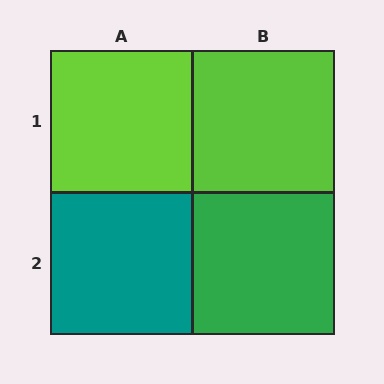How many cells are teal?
1 cell is teal.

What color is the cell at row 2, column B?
Green.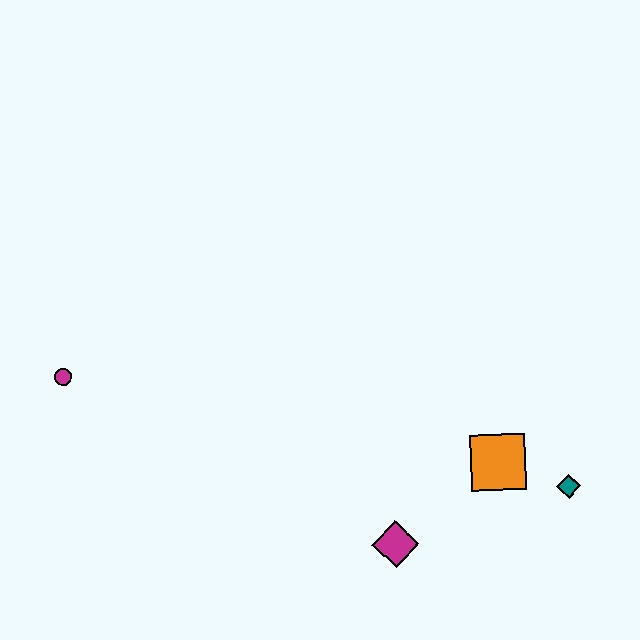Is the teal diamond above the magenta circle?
No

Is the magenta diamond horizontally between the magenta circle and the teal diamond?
Yes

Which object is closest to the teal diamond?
The orange square is closest to the teal diamond.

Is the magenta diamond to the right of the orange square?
No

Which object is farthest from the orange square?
The magenta circle is farthest from the orange square.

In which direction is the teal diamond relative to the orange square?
The teal diamond is to the right of the orange square.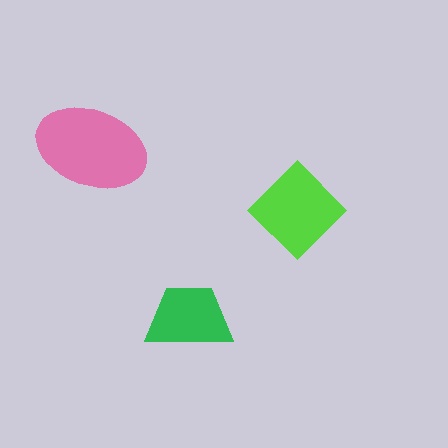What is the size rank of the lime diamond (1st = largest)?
2nd.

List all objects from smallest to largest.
The green trapezoid, the lime diamond, the pink ellipse.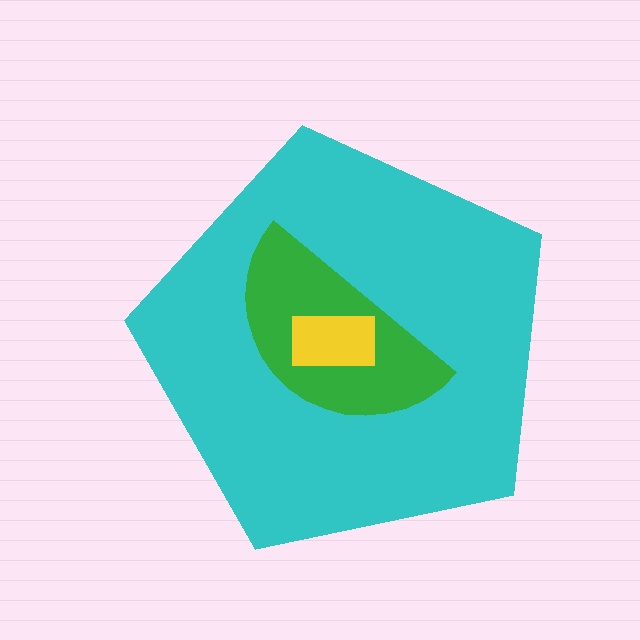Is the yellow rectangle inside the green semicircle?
Yes.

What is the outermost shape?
The cyan pentagon.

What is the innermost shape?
The yellow rectangle.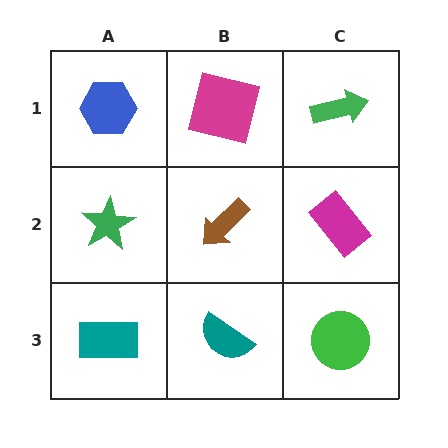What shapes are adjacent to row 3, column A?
A green star (row 2, column A), a teal semicircle (row 3, column B).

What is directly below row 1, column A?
A green star.